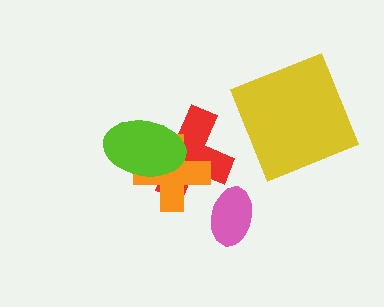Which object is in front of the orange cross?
The lime ellipse is in front of the orange cross.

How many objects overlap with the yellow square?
0 objects overlap with the yellow square.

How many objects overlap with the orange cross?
2 objects overlap with the orange cross.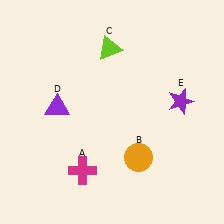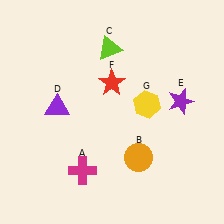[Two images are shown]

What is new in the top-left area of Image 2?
A red star (F) was added in the top-left area of Image 2.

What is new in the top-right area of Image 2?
A yellow hexagon (G) was added in the top-right area of Image 2.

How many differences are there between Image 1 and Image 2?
There are 2 differences between the two images.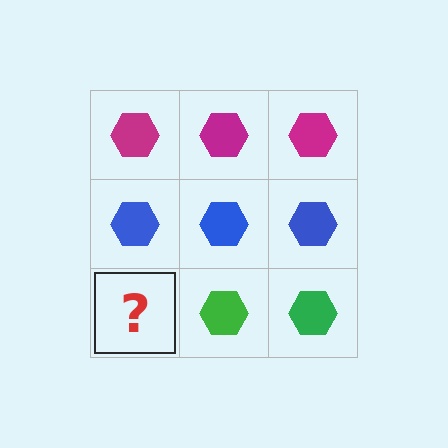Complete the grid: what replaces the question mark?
The question mark should be replaced with a green hexagon.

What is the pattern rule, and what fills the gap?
The rule is that each row has a consistent color. The gap should be filled with a green hexagon.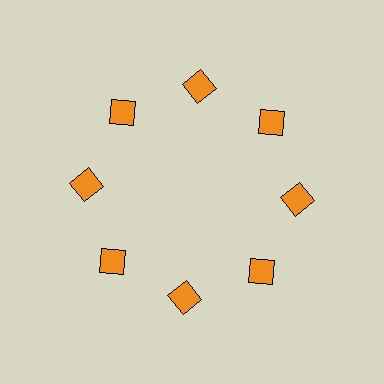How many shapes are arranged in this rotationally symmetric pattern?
There are 8 shapes, arranged in 8 groups of 1.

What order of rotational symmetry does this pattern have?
This pattern has 8-fold rotational symmetry.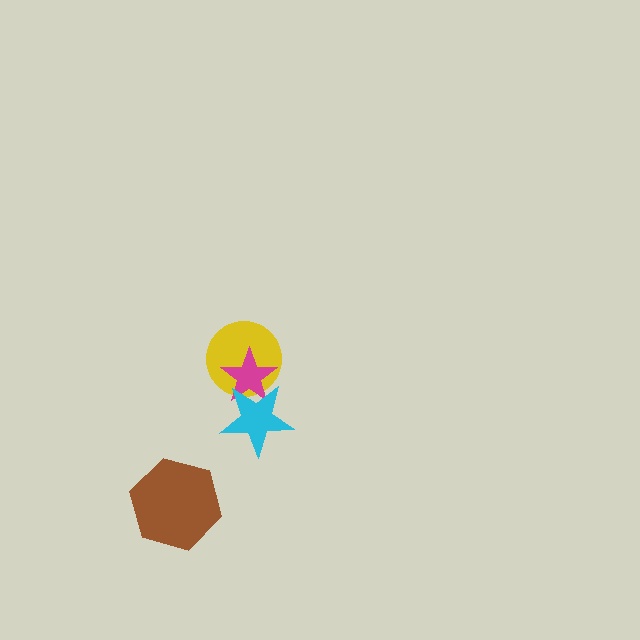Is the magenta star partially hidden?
Yes, it is partially covered by another shape.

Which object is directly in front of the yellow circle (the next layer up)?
The magenta star is directly in front of the yellow circle.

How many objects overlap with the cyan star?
2 objects overlap with the cyan star.